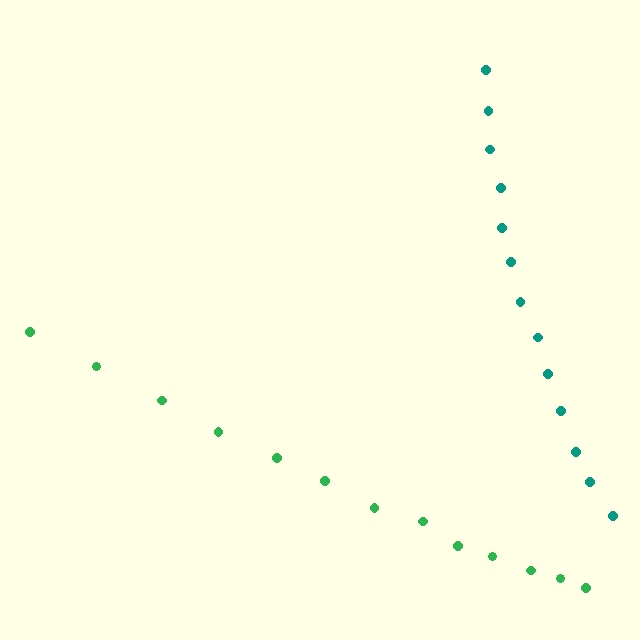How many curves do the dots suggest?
There are 2 distinct paths.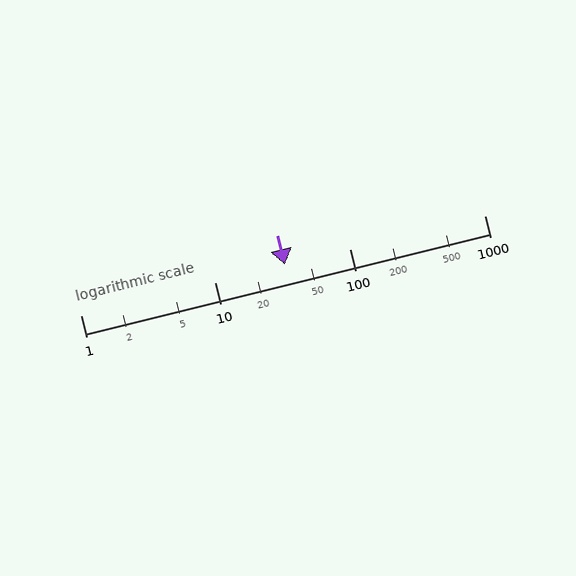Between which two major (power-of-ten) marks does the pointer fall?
The pointer is between 10 and 100.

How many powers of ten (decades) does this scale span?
The scale spans 3 decades, from 1 to 1000.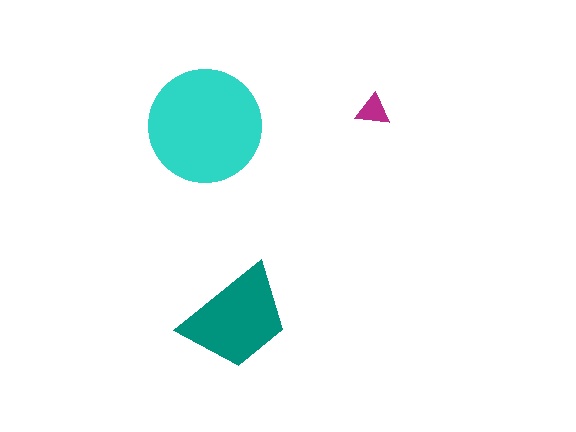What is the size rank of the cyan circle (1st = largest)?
1st.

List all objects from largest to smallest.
The cyan circle, the teal trapezoid, the magenta triangle.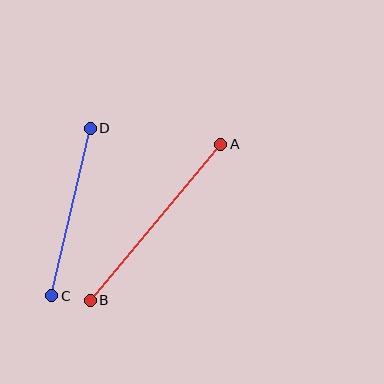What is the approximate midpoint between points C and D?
The midpoint is at approximately (71, 212) pixels.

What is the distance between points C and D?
The distance is approximately 172 pixels.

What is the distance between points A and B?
The distance is approximately 203 pixels.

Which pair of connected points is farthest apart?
Points A and B are farthest apart.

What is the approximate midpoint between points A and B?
The midpoint is at approximately (155, 222) pixels.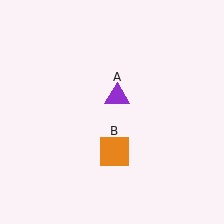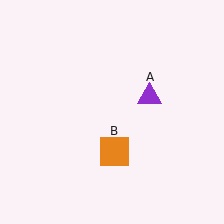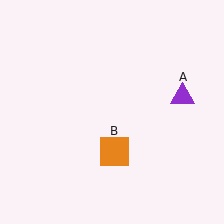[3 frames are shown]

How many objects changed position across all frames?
1 object changed position: purple triangle (object A).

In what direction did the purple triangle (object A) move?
The purple triangle (object A) moved right.